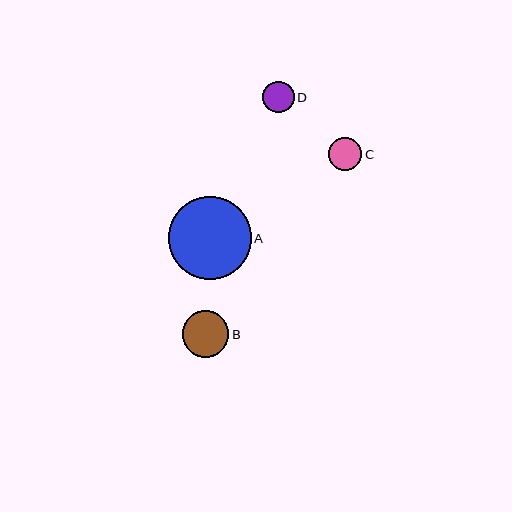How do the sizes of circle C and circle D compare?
Circle C and circle D are approximately the same size.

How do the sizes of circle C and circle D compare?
Circle C and circle D are approximately the same size.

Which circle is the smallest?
Circle D is the smallest with a size of approximately 32 pixels.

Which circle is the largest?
Circle A is the largest with a size of approximately 83 pixels.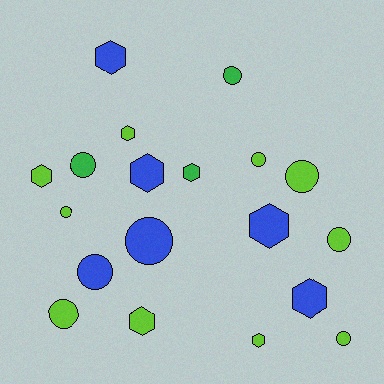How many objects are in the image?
There are 19 objects.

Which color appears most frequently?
Lime, with 10 objects.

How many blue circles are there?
There are 2 blue circles.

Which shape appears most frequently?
Circle, with 10 objects.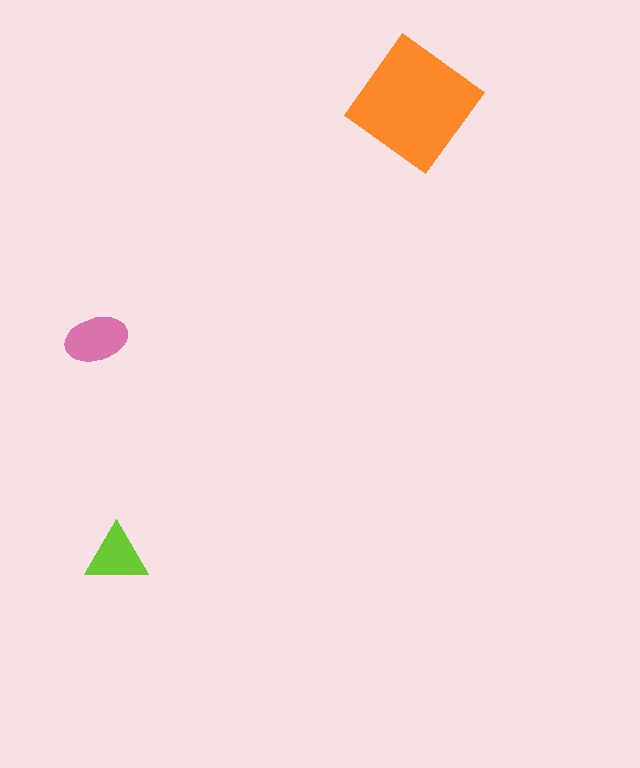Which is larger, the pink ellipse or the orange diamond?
The orange diamond.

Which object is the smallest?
The lime triangle.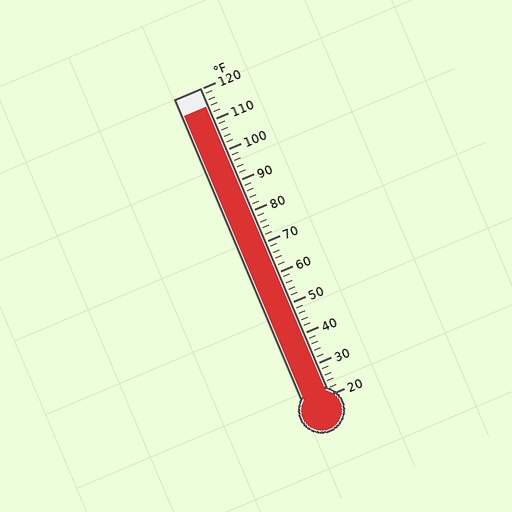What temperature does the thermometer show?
The thermometer shows approximately 114°F.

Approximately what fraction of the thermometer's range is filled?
The thermometer is filled to approximately 95% of its range.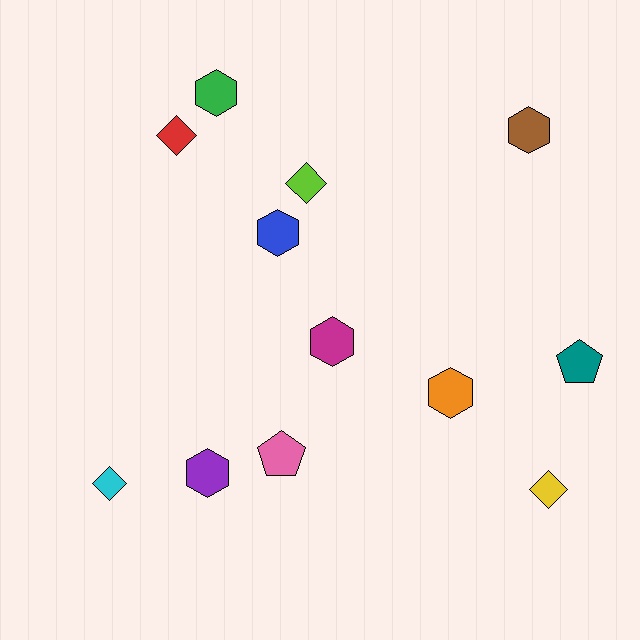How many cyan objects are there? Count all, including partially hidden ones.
There is 1 cyan object.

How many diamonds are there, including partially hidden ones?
There are 4 diamonds.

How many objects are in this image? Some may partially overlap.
There are 12 objects.